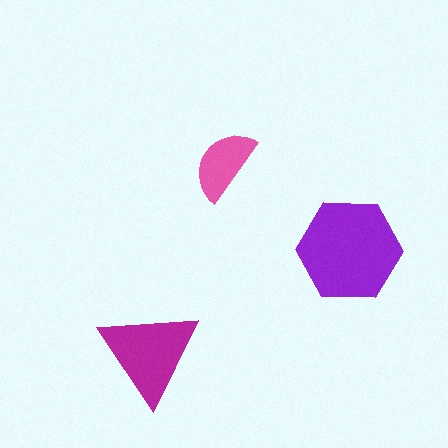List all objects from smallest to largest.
The pink semicircle, the magenta triangle, the purple hexagon.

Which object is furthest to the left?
The magenta triangle is leftmost.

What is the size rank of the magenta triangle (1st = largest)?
2nd.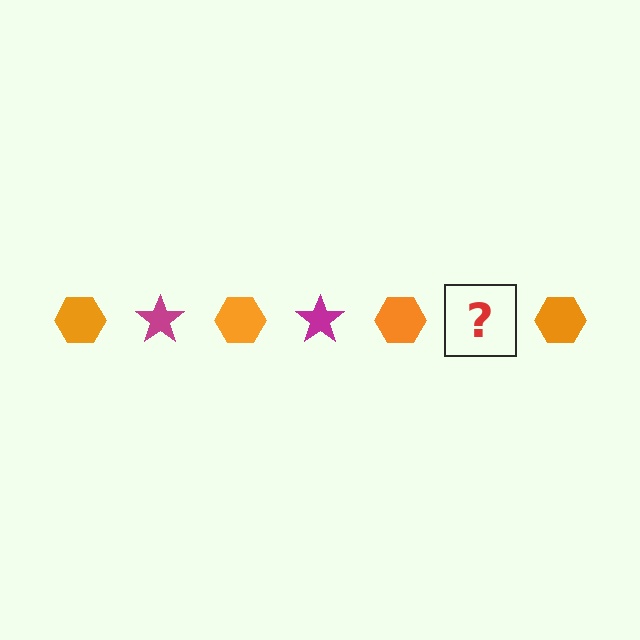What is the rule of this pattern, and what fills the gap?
The rule is that the pattern alternates between orange hexagon and magenta star. The gap should be filled with a magenta star.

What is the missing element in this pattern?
The missing element is a magenta star.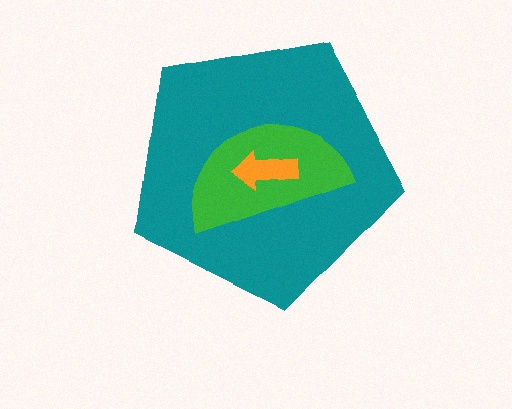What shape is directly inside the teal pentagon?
The green semicircle.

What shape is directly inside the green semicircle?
The orange arrow.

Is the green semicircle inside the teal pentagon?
Yes.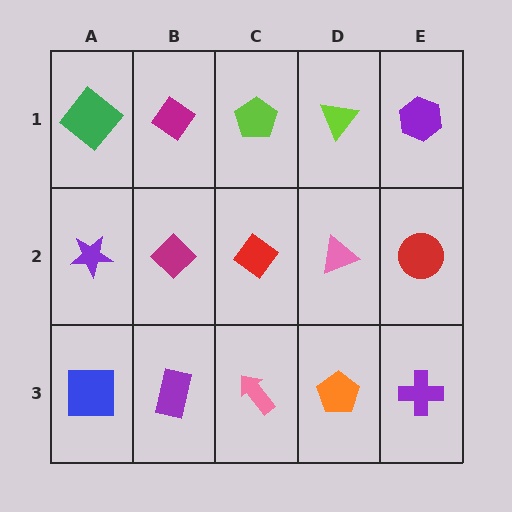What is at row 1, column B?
A magenta diamond.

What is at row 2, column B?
A magenta diamond.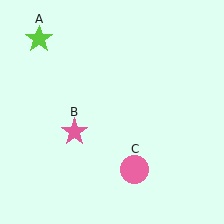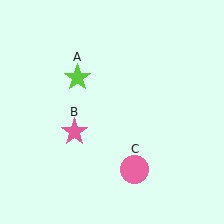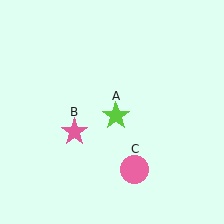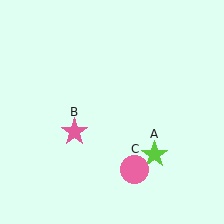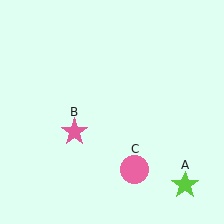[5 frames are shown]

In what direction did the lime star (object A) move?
The lime star (object A) moved down and to the right.